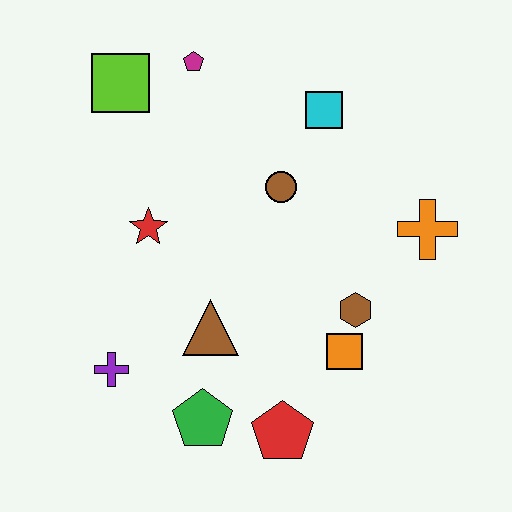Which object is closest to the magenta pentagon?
The lime square is closest to the magenta pentagon.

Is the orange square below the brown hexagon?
Yes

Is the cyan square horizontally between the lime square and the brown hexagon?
Yes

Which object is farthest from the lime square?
The red pentagon is farthest from the lime square.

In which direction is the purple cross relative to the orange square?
The purple cross is to the left of the orange square.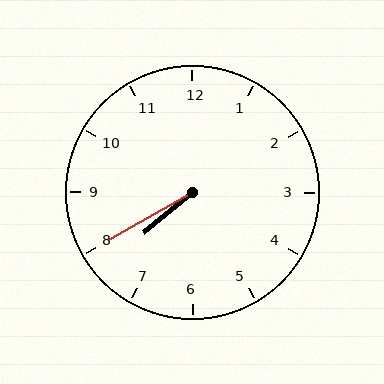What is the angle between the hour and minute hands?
Approximately 10 degrees.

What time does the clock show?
7:40.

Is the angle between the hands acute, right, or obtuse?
It is acute.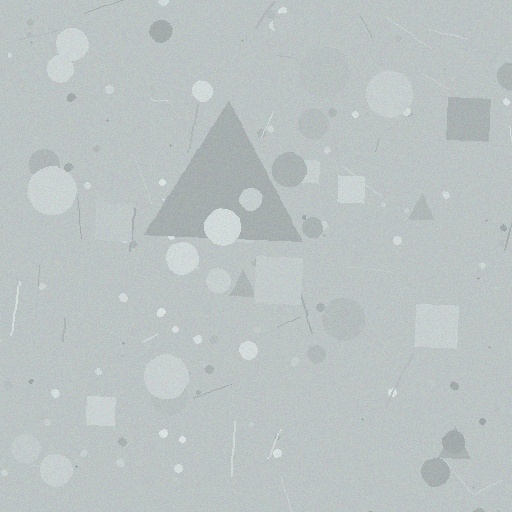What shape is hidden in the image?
A triangle is hidden in the image.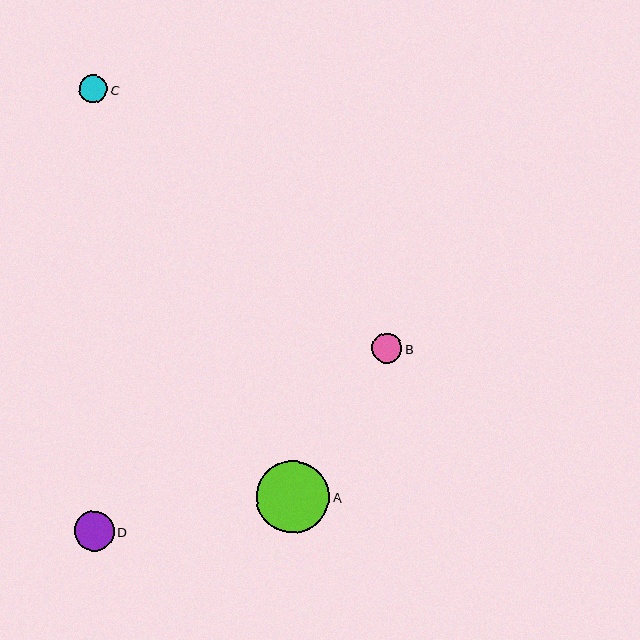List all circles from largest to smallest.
From largest to smallest: A, D, B, C.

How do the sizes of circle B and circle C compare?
Circle B and circle C are approximately the same size.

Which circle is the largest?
Circle A is the largest with a size of approximately 73 pixels.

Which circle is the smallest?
Circle C is the smallest with a size of approximately 28 pixels.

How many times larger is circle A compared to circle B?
Circle A is approximately 2.4 times the size of circle B.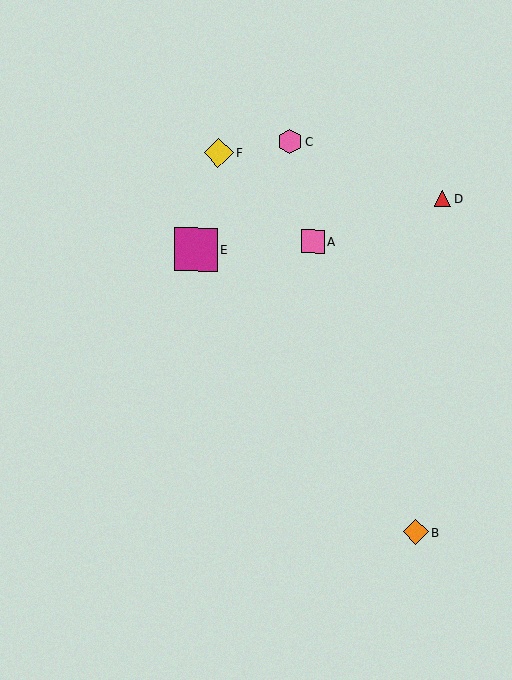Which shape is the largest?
The magenta square (labeled E) is the largest.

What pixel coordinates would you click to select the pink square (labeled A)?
Click at (313, 242) to select the pink square A.